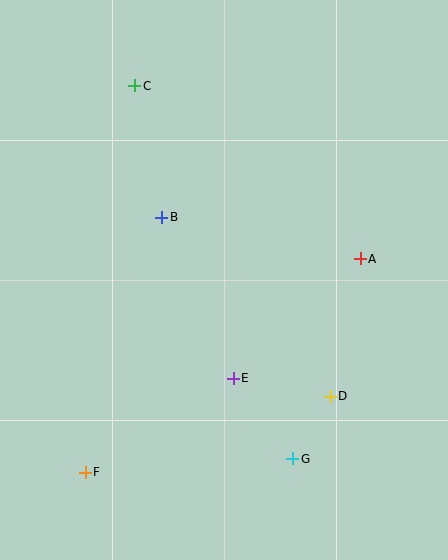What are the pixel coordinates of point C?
Point C is at (135, 86).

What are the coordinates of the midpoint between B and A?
The midpoint between B and A is at (261, 238).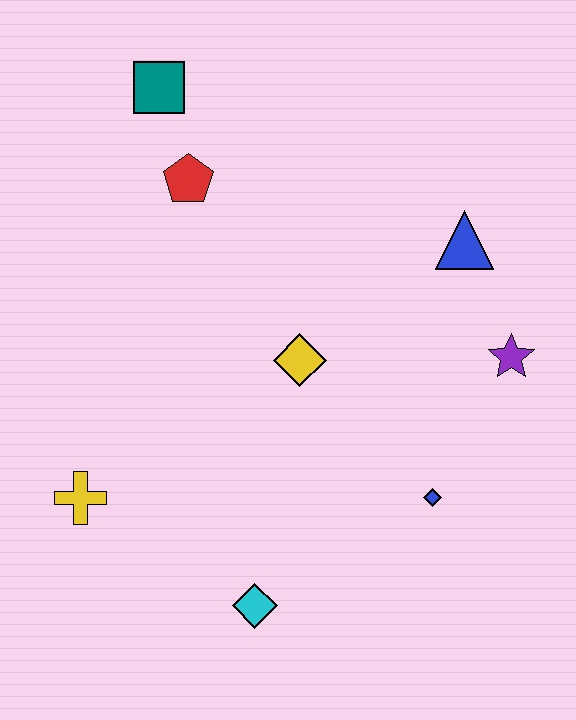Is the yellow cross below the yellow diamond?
Yes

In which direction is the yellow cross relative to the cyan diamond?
The yellow cross is to the left of the cyan diamond.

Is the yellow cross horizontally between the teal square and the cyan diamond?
No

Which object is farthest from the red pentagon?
The cyan diamond is farthest from the red pentagon.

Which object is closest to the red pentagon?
The teal square is closest to the red pentagon.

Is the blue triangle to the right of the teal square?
Yes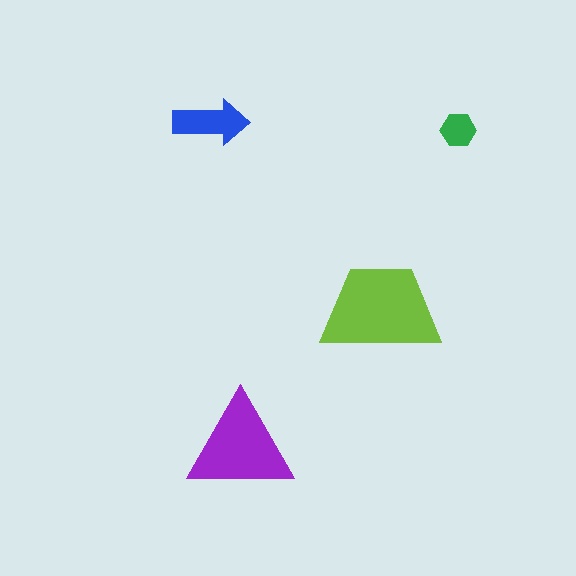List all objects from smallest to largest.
The green hexagon, the blue arrow, the purple triangle, the lime trapezoid.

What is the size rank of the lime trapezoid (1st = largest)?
1st.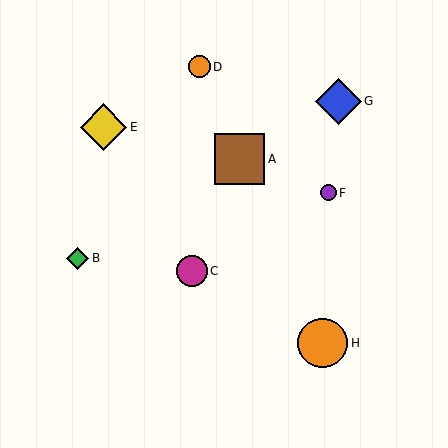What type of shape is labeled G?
Shape G is a blue diamond.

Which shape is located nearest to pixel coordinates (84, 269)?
The green diamond (labeled B) at (78, 258) is nearest to that location.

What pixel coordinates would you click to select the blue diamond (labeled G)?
Click at (338, 101) to select the blue diamond G.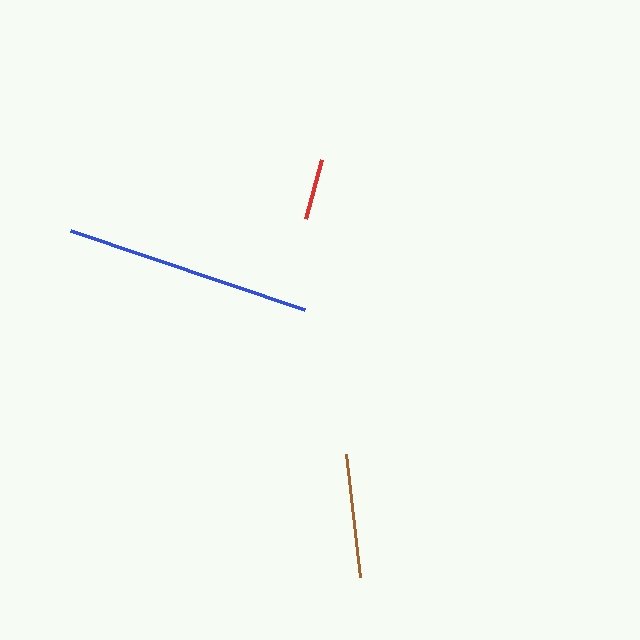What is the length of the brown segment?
The brown segment is approximately 124 pixels long.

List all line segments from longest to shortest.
From longest to shortest: blue, brown, red.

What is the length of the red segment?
The red segment is approximately 61 pixels long.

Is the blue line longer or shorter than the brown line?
The blue line is longer than the brown line.